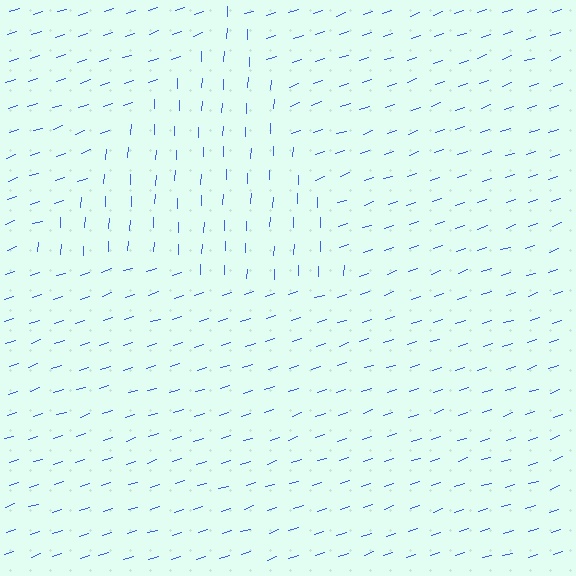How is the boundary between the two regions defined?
The boundary is defined purely by a change in line orientation (approximately 69 degrees difference). All lines are the same color and thickness.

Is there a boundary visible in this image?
Yes, there is a texture boundary formed by a change in line orientation.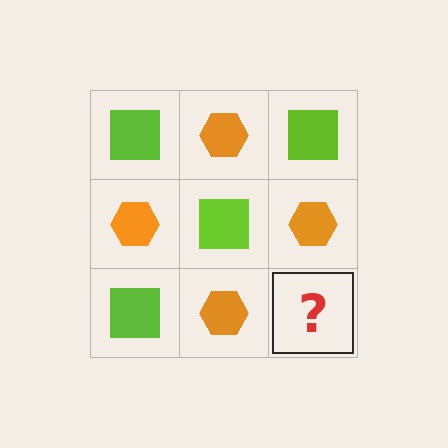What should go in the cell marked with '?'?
The missing cell should contain a lime square.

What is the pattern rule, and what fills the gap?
The rule is that it alternates lime square and orange hexagon in a checkerboard pattern. The gap should be filled with a lime square.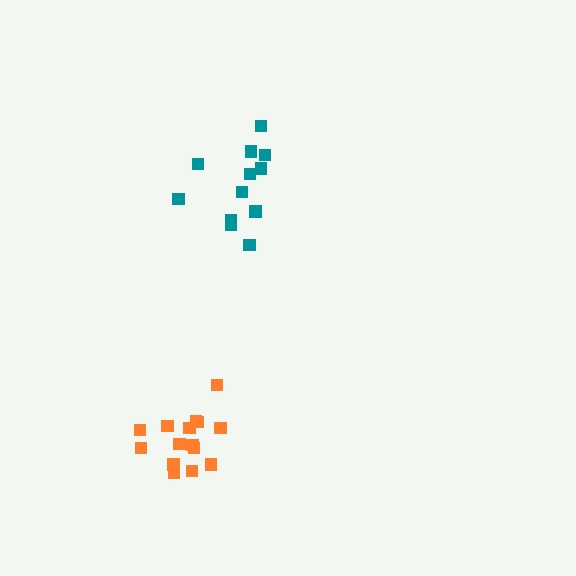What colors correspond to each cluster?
The clusters are colored: teal, orange.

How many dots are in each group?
Group 1: 12 dots, Group 2: 15 dots (27 total).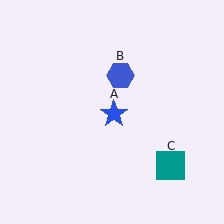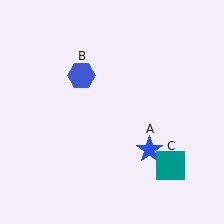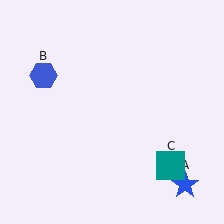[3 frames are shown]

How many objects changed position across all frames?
2 objects changed position: blue star (object A), blue hexagon (object B).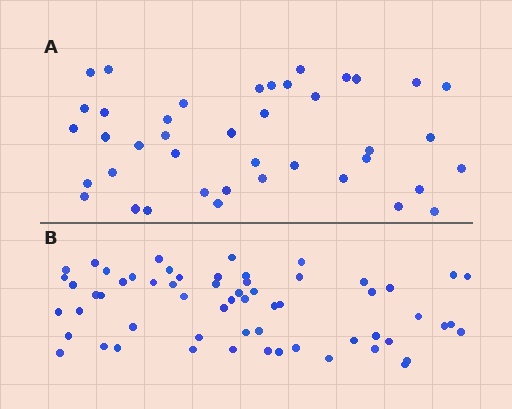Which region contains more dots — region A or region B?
Region B (the bottom region) has more dots.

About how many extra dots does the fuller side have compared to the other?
Region B has approximately 20 more dots than region A.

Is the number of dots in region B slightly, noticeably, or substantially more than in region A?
Region B has substantially more. The ratio is roughly 1.5 to 1.